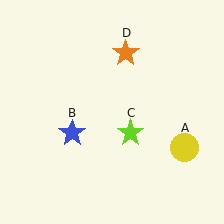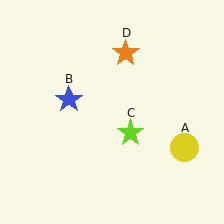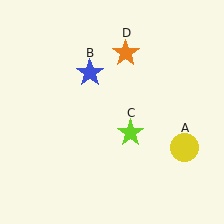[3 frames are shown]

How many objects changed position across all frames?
1 object changed position: blue star (object B).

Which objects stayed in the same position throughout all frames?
Yellow circle (object A) and lime star (object C) and orange star (object D) remained stationary.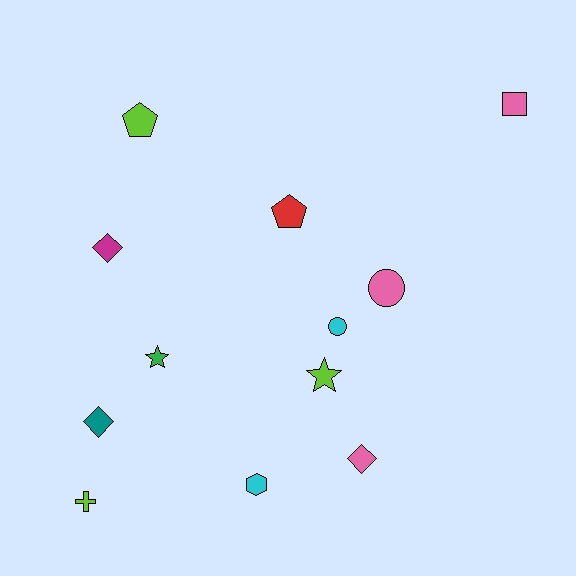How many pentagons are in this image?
There are 2 pentagons.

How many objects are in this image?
There are 12 objects.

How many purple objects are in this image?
There are no purple objects.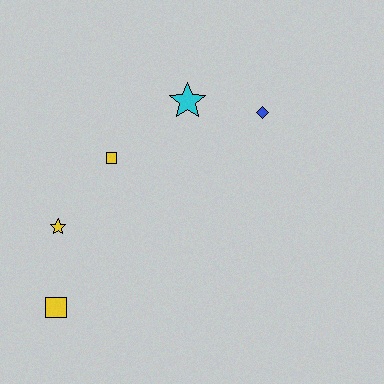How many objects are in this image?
There are 5 objects.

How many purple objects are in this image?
There are no purple objects.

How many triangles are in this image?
There are no triangles.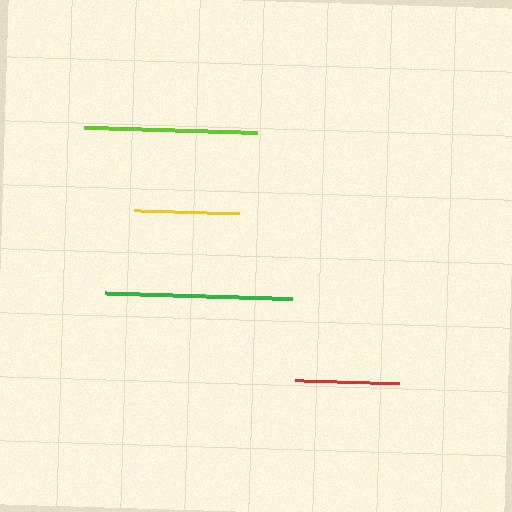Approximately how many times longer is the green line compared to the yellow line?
The green line is approximately 1.8 times the length of the yellow line.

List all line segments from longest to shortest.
From longest to shortest: green, lime, yellow, red.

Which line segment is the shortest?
The red line is the shortest at approximately 104 pixels.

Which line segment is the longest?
The green line is the longest at approximately 187 pixels.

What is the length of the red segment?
The red segment is approximately 104 pixels long.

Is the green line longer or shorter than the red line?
The green line is longer than the red line.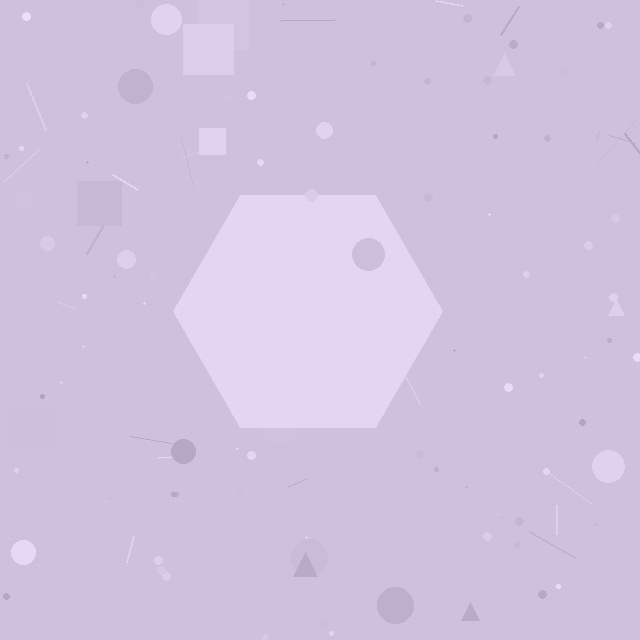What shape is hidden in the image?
A hexagon is hidden in the image.